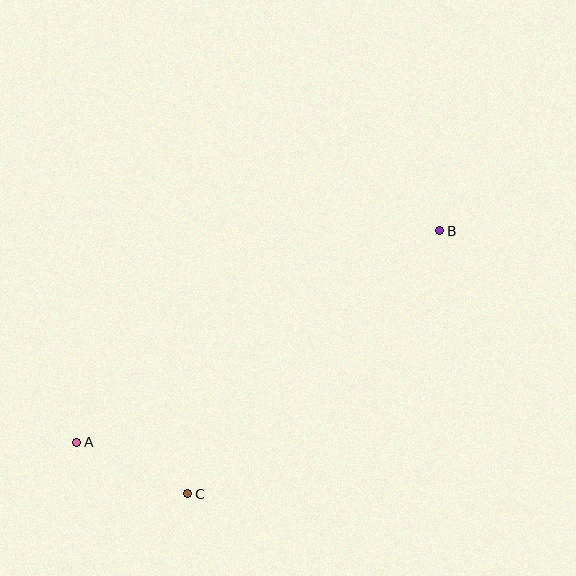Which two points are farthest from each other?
Points A and B are farthest from each other.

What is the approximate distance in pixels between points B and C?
The distance between B and C is approximately 364 pixels.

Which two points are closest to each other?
Points A and C are closest to each other.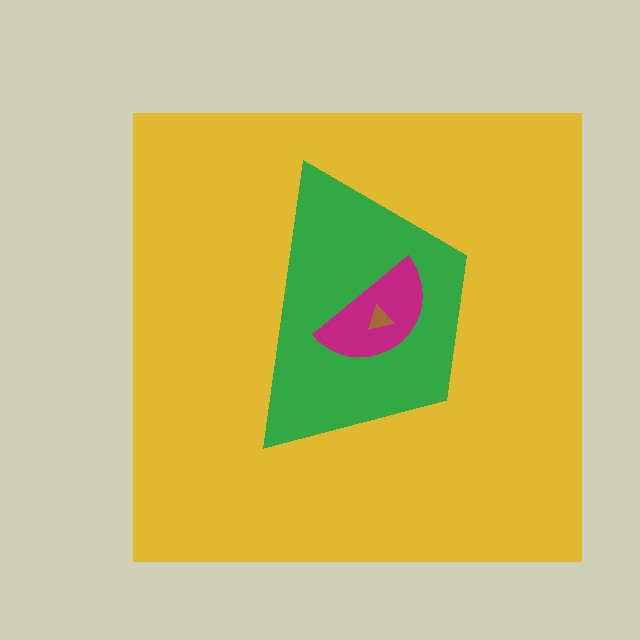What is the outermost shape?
The yellow square.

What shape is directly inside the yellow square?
The green trapezoid.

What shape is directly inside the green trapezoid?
The magenta semicircle.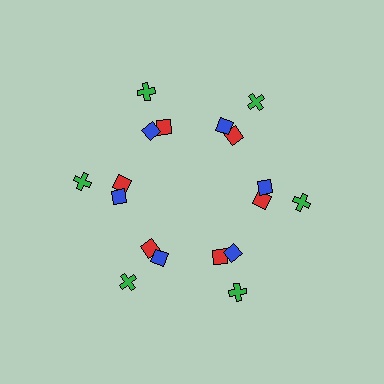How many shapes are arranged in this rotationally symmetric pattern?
There are 18 shapes, arranged in 6 groups of 3.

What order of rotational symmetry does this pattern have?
This pattern has 6-fold rotational symmetry.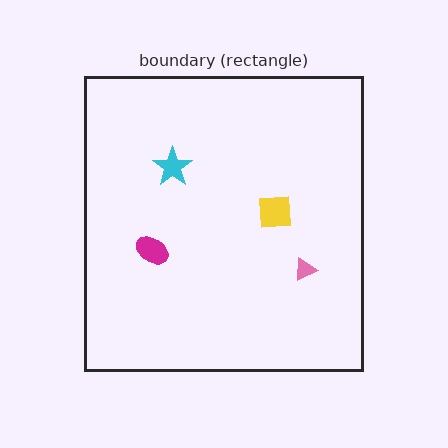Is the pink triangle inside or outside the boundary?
Inside.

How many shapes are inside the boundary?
4 inside, 0 outside.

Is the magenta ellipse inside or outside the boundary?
Inside.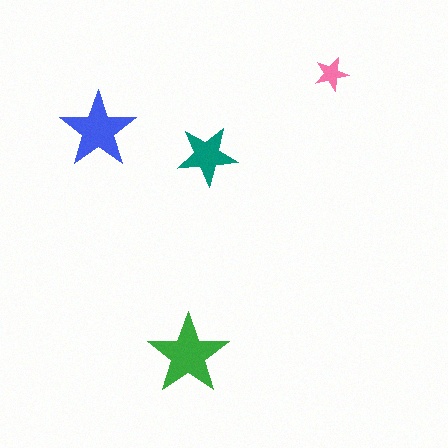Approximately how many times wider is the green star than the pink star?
About 2.5 times wider.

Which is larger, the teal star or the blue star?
The blue one.